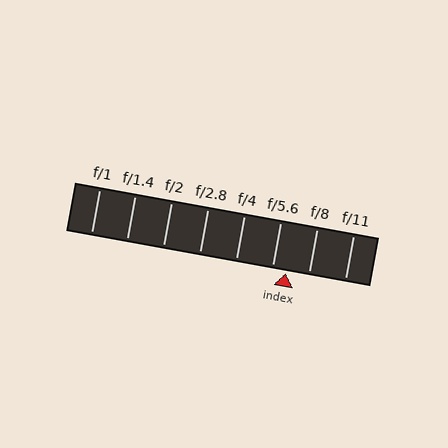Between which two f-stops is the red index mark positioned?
The index mark is between f/5.6 and f/8.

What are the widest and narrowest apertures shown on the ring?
The widest aperture shown is f/1 and the narrowest is f/11.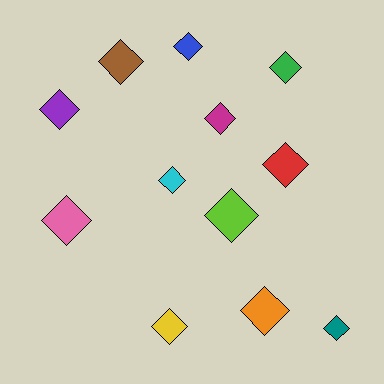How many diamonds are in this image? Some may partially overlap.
There are 12 diamonds.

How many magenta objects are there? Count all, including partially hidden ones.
There is 1 magenta object.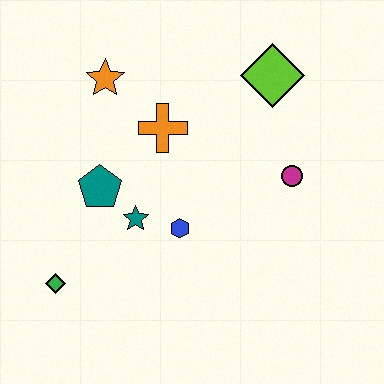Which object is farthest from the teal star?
The lime diamond is farthest from the teal star.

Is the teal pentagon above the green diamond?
Yes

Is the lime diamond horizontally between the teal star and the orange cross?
No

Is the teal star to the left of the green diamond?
No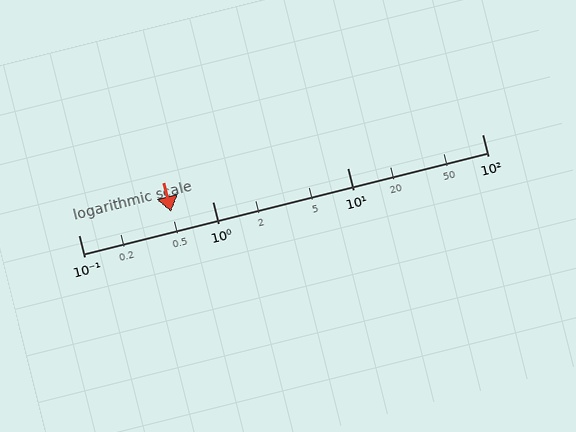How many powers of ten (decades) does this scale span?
The scale spans 3 decades, from 0.1 to 100.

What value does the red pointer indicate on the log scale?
The pointer indicates approximately 0.49.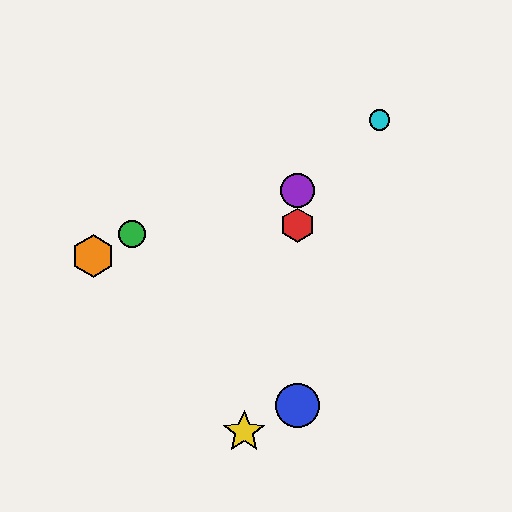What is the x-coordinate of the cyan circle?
The cyan circle is at x≈379.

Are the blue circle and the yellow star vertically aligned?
No, the blue circle is at x≈297 and the yellow star is at x≈244.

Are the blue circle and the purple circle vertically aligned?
Yes, both are at x≈297.